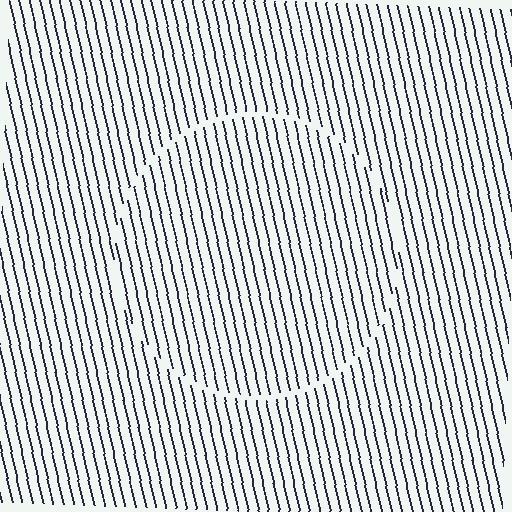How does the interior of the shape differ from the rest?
The interior of the shape contains the same grating, shifted by half a period — the contour is defined by the phase discontinuity where line-ends from the inner and outer gratings abut.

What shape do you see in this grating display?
An illusory circle. The interior of the shape contains the same grating, shifted by half a period — the contour is defined by the phase discontinuity where line-ends from the inner and outer gratings abut.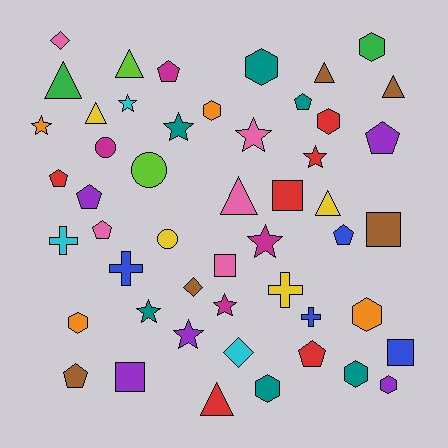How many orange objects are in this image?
There are 4 orange objects.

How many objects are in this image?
There are 50 objects.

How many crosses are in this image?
There are 4 crosses.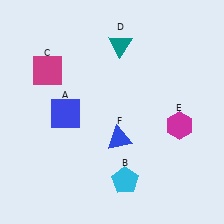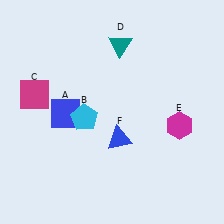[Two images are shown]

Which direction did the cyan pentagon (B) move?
The cyan pentagon (B) moved up.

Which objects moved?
The objects that moved are: the cyan pentagon (B), the magenta square (C).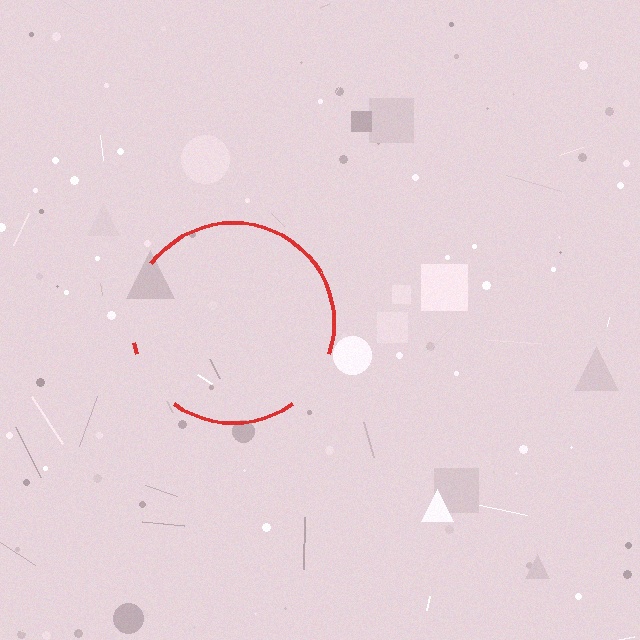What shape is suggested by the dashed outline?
The dashed outline suggests a circle.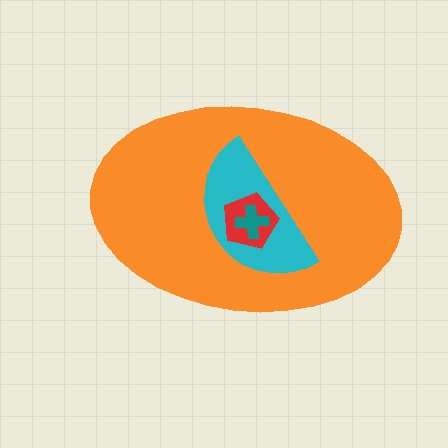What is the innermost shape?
The teal cross.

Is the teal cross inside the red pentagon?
Yes.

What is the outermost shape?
The orange ellipse.